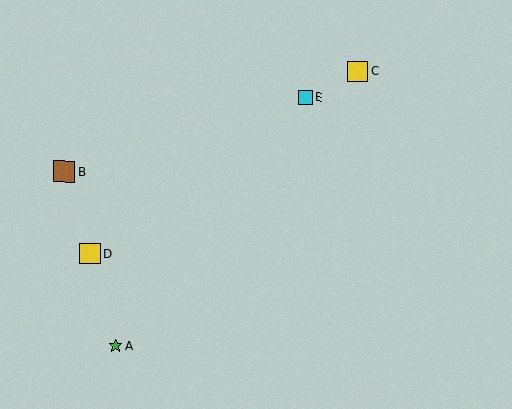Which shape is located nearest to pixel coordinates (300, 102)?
The cyan square (labeled E) at (305, 98) is nearest to that location.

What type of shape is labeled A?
Shape A is a green star.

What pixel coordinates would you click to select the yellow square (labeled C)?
Click at (358, 71) to select the yellow square C.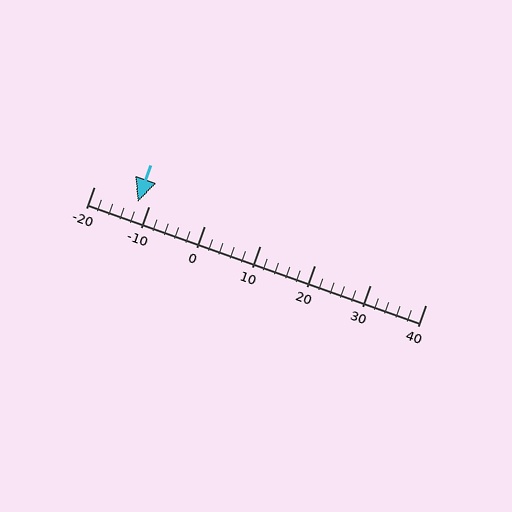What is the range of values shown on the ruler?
The ruler shows values from -20 to 40.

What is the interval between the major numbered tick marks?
The major tick marks are spaced 10 units apart.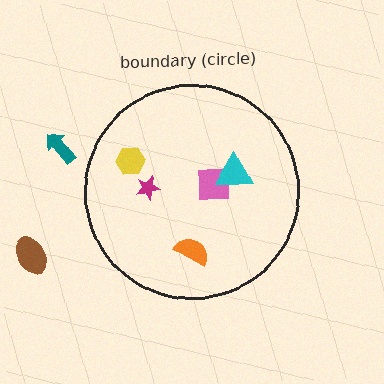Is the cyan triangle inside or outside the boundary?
Inside.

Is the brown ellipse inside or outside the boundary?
Outside.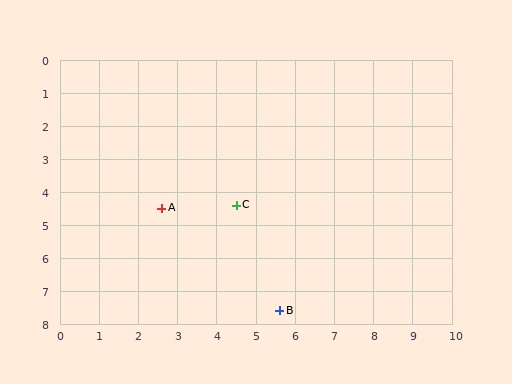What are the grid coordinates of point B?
Point B is at approximately (5.6, 7.6).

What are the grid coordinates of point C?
Point C is at approximately (4.5, 4.4).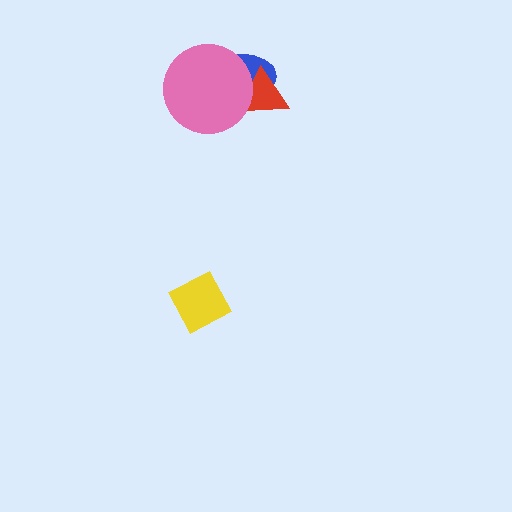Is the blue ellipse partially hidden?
Yes, it is partially covered by another shape.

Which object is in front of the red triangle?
The pink circle is in front of the red triangle.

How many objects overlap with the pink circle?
2 objects overlap with the pink circle.